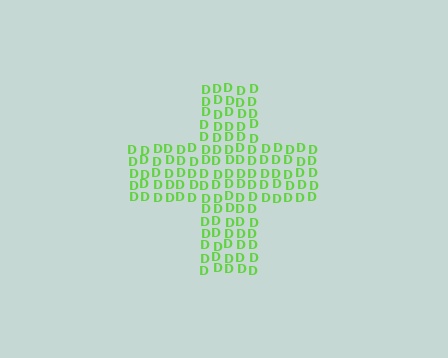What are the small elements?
The small elements are letter D's.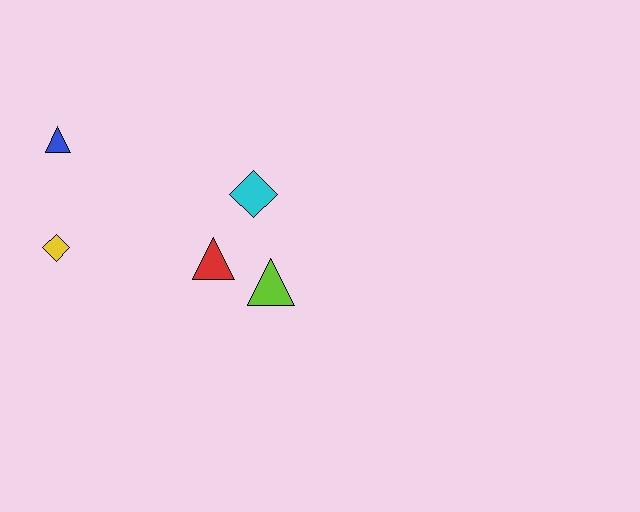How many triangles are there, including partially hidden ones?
There are 3 triangles.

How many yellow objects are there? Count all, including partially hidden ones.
There is 1 yellow object.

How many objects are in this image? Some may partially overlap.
There are 5 objects.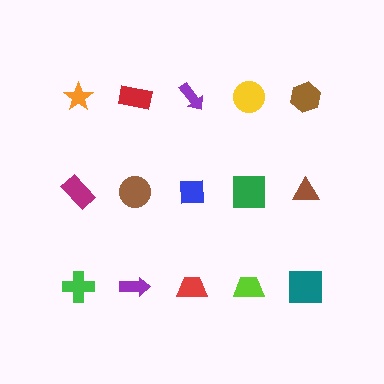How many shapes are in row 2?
5 shapes.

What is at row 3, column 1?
A green cross.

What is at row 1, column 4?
A yellow circle.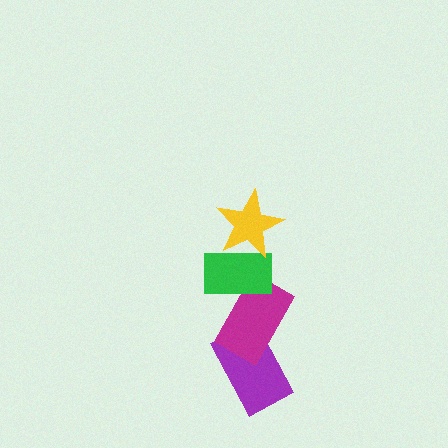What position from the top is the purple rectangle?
The purple rectangle is 4th from the top.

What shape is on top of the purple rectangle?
The magenta rectangle is on top of the purple rectangle.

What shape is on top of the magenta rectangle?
The green rectangle is on top of the magenta rectangle.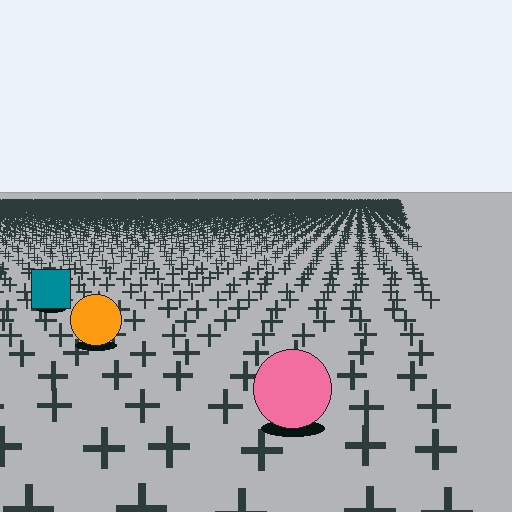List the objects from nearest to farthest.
From nearest to farthest: the pink circle, the orange circle, the teal square.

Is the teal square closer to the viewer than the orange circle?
No. The orange circle is closer — you can tell from the texture gradient: the ground texture is coarser near it.